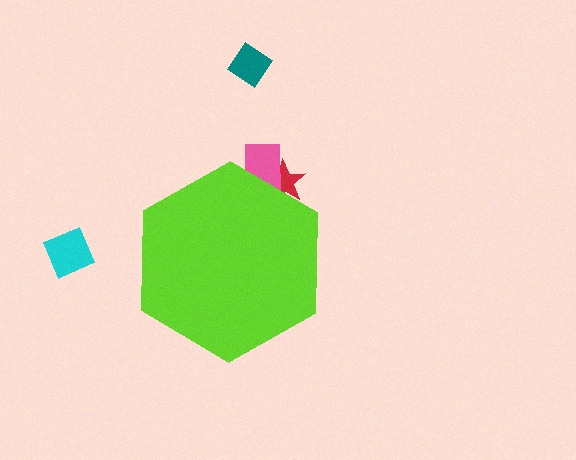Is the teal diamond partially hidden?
No, the teal diamond is fully visible.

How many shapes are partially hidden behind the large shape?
2 shapes are partially hidden.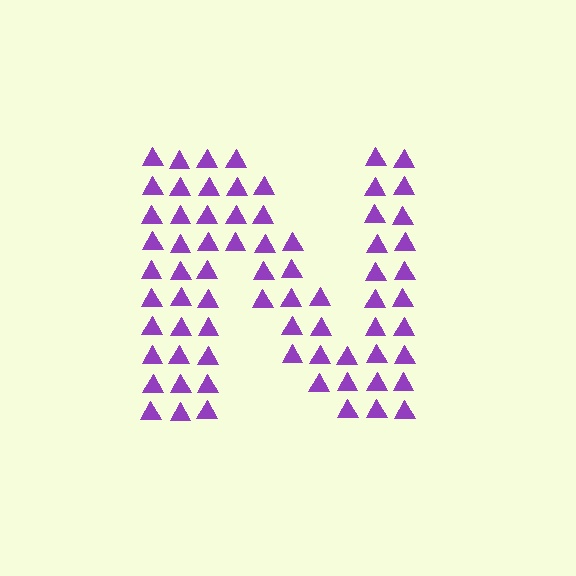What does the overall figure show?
The overall figure shows the letter N.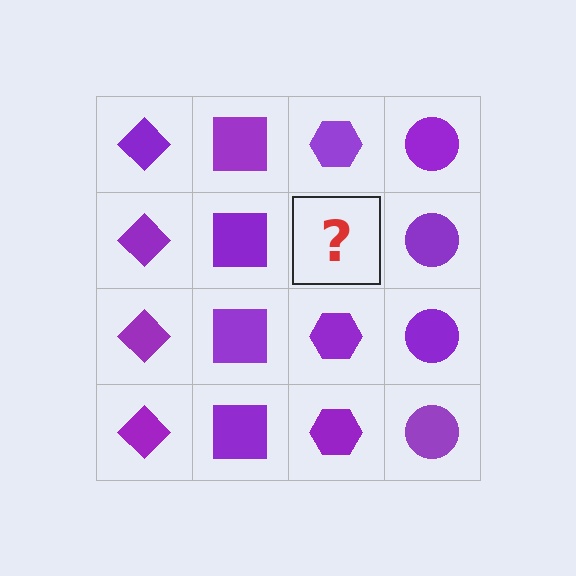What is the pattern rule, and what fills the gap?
The rule is that each column has a consistent shape. The gap should be filled with a purple hexagon.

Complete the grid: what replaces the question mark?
The question mark should be replaced with a purple hexagon.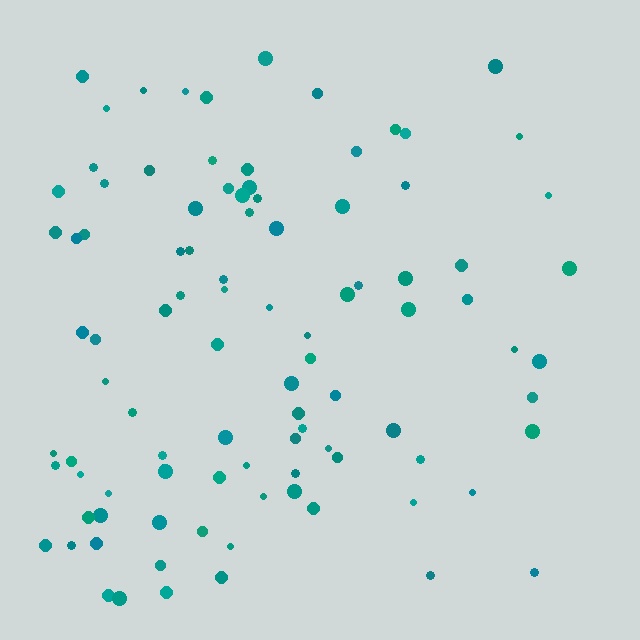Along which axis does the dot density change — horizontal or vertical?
Horizontal.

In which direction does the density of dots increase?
From right to left, with the left side densest.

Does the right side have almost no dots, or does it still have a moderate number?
Still a moderate number, just noticeably fewer than the left.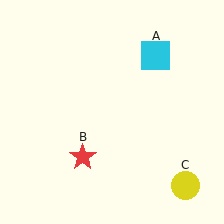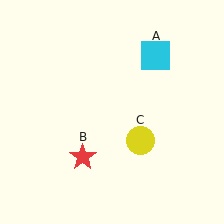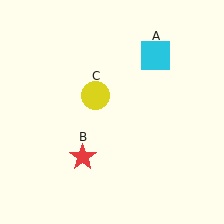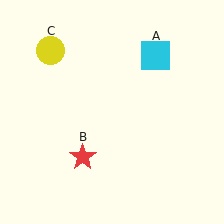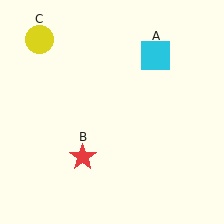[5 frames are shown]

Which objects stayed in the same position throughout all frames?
Cyan square (object A) and red star (object B) remained stationary.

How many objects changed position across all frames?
1 object changed position: yellow circle (object C).